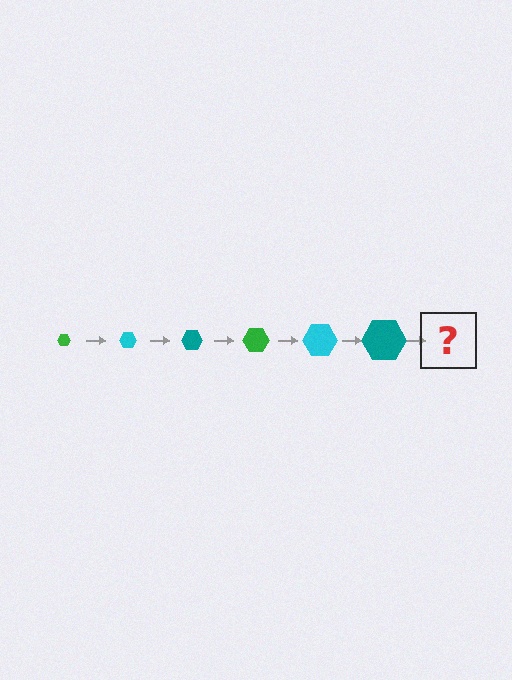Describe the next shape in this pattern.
It should be a green hexagon, larger than the previous one.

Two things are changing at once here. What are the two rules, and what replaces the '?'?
The two rules are that the hexagon grows larger each step and the color cycles through green, cyan, and teal. The '?' should be a green hexagon, larger than the previous one.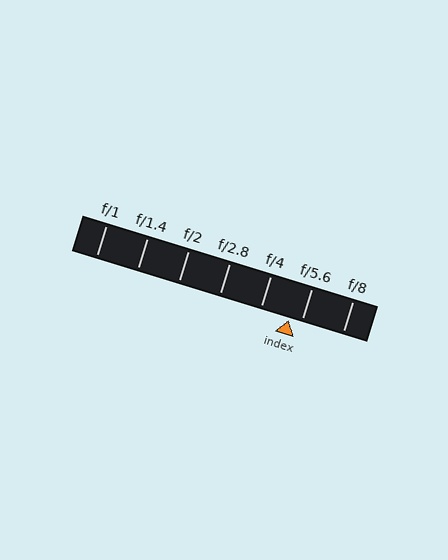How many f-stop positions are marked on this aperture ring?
There are 7 f-stop positions marked.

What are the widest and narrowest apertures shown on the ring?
The widest aperture shown is f/1 and the narrowest is f/8.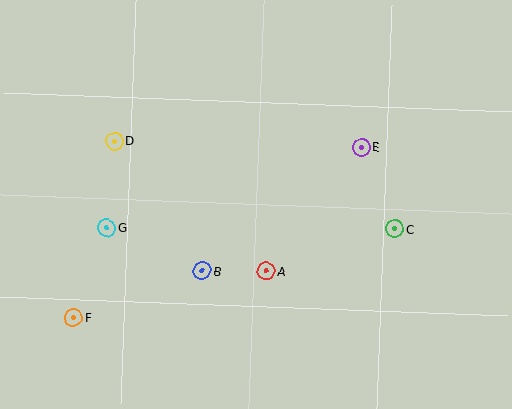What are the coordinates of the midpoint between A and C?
The midpoint between A and C is at (330, 250).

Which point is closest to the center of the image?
Point A at (266, 271) is closest to the center.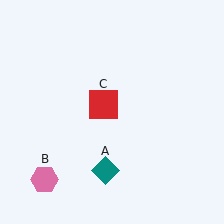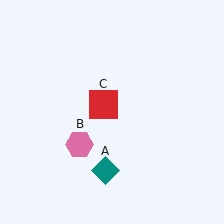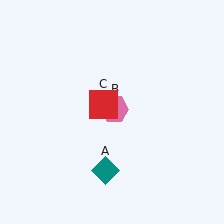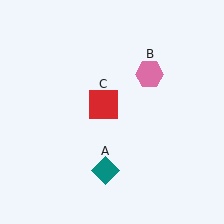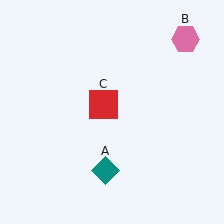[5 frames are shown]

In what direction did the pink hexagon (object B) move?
The pink hexagon (object B) moved up and to the right.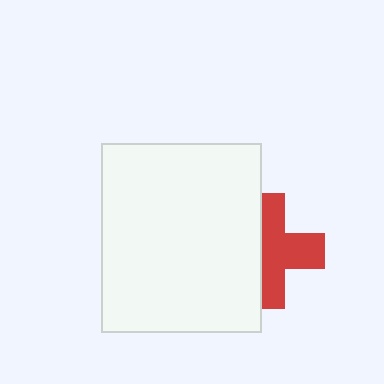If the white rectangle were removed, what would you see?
You would see the complete red cross.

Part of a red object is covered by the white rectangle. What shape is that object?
It is a cross.